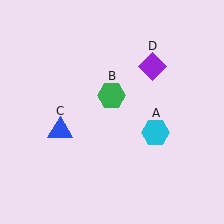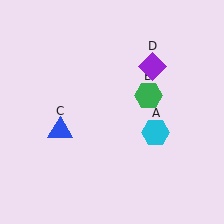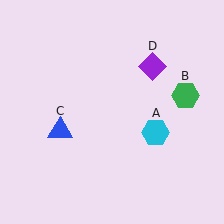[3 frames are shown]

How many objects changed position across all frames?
1 object changed position: green hexagon (object B).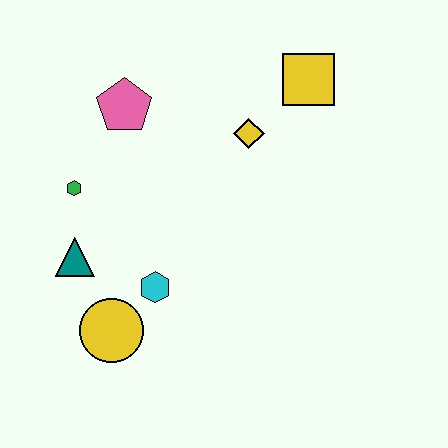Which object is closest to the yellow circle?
The cyan hexagon is closest to the yellow circle.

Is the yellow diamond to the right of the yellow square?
No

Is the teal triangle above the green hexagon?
No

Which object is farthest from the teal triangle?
The yellow square is farthest from the teal triangle.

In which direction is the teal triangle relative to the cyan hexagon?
The teal triangle is to the left of the cyan hexagon.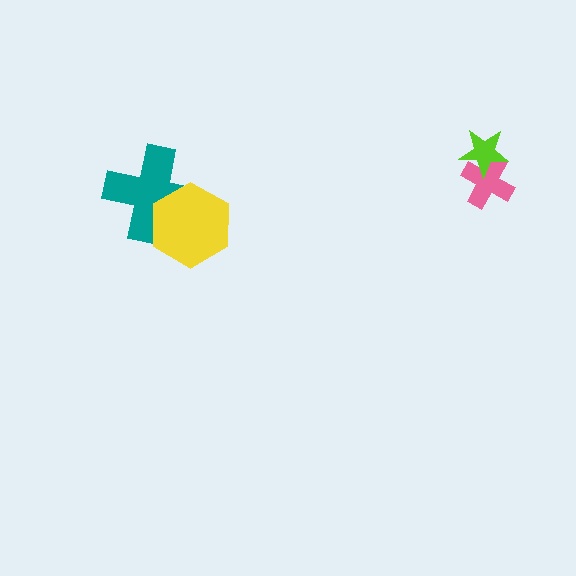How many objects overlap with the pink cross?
1 object overlaps with the pink cross.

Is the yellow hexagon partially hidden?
No, no other shape covers it.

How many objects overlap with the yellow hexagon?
1 object overlaps with the yellow hexagon.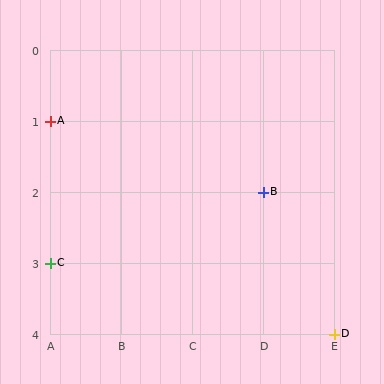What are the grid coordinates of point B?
Point B is at grid coordinates (D, 2).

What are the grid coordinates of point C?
Point C is at grid coordinates (A, 3).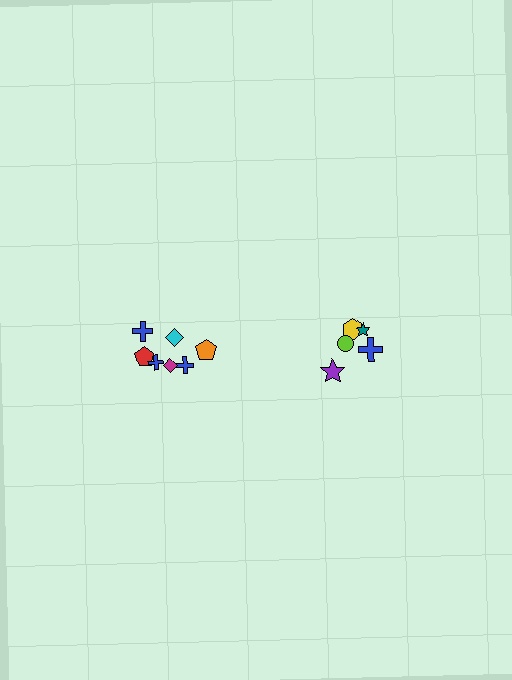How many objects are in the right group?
There are 5 objects.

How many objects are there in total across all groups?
There are 12 objects.